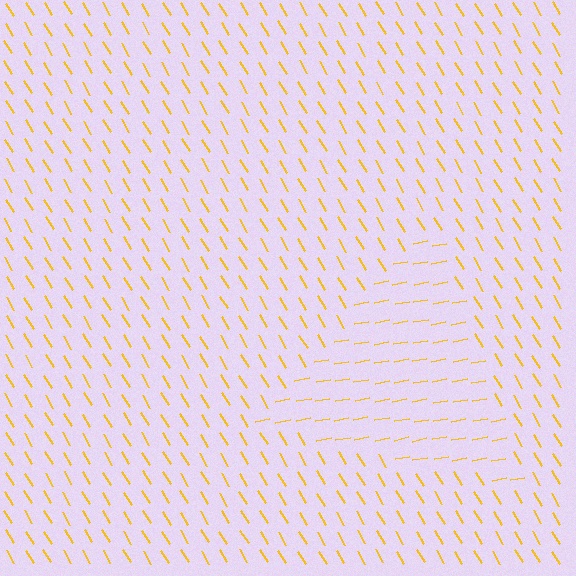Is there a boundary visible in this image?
Yes, there is a texture boundary formed by a change in line orientation.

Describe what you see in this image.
The image is filled with small yellow line segments. A triangle region in the image has lines oriented differently from the surrounding lines, creating a visible texture boundary.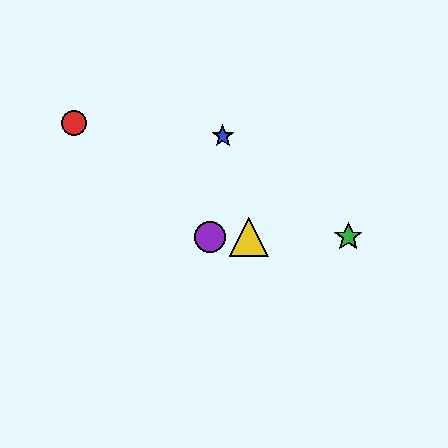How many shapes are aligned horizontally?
3 shapes (the green star, the yellow triangle, the purple circle) are aligned horizontally.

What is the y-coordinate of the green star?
The green star is at y≈237.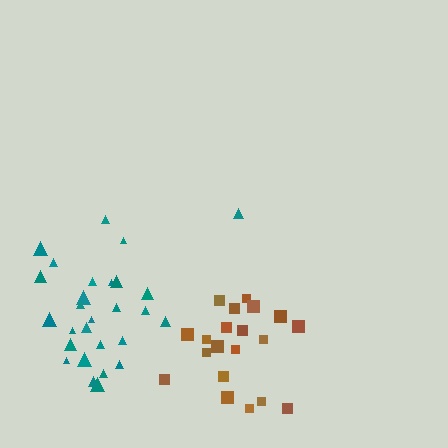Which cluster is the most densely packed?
Brown.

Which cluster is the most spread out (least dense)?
Teal.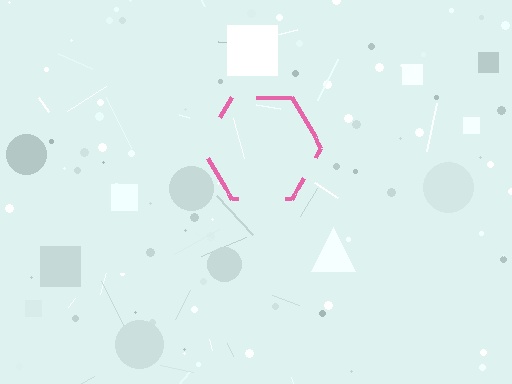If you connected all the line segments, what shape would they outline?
They would outline a hexagon.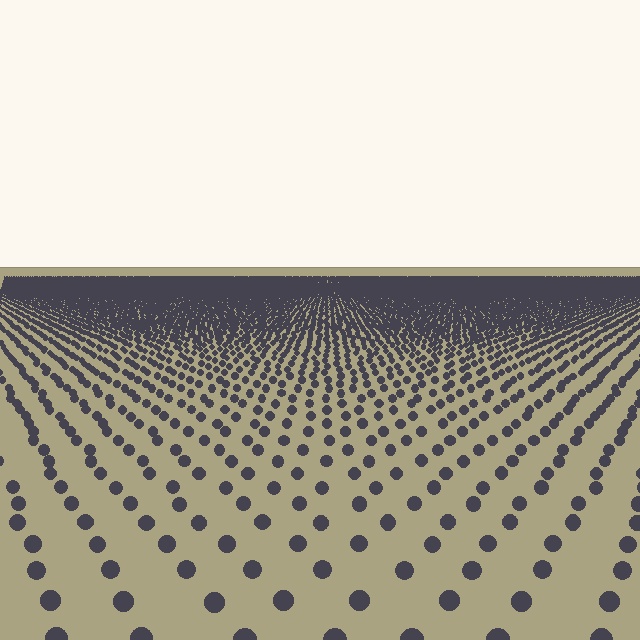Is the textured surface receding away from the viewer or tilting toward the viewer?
The surface is receding away from the viewer. Texture elements get smaller and denser toward the top.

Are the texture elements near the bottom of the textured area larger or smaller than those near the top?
Larger. Near the bottom, elements are closer to the viewer and appear at a bigger on-screen size.